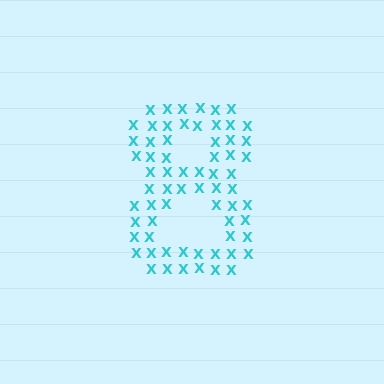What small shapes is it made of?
It is made of small letter X's.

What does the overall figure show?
The overall figure shows the digit 8.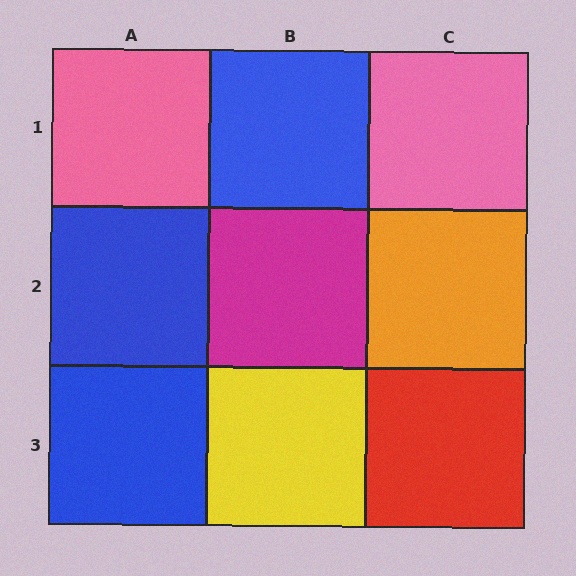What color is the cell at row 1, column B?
Blue.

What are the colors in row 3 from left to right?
Blue, yellow, red.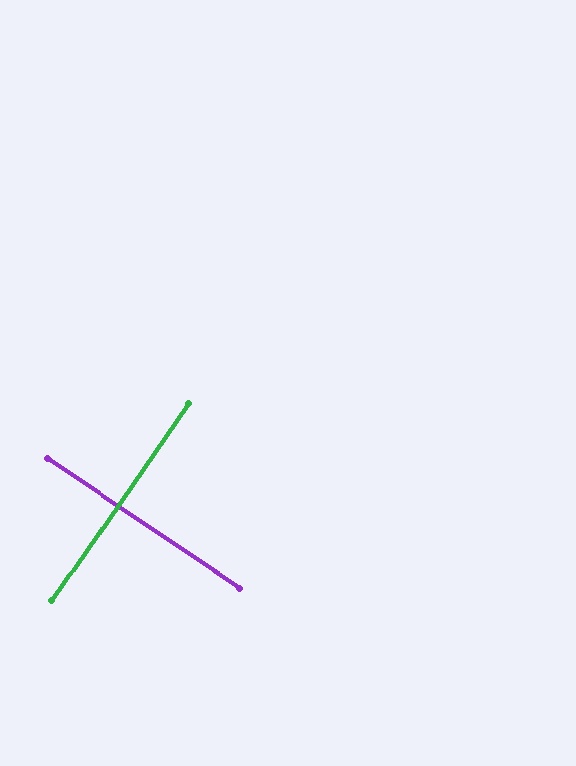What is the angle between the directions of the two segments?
Approximately 90 degrees.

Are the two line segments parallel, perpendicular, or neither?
Perpendicular — they meet at approximately 90°.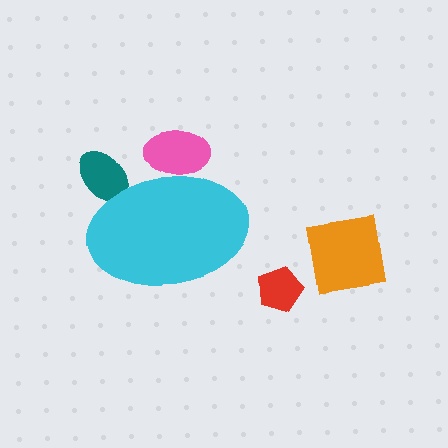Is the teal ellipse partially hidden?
Yes, the teal ellipse is partially hidden behind the cyan ellipse.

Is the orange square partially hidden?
No, the orange square is fully visible.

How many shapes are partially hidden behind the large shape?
2 shapes are partially hidden.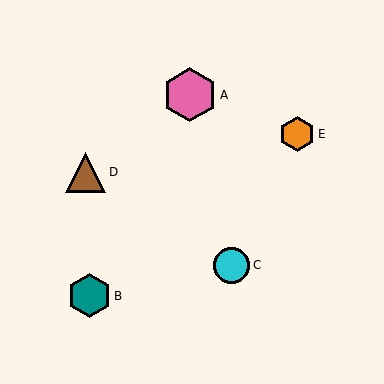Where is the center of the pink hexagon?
The center of the pink hexagon is at (190, 95).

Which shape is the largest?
The pink hexagon (labeled A) is the largest.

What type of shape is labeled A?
Shape A is a pink hexagon.